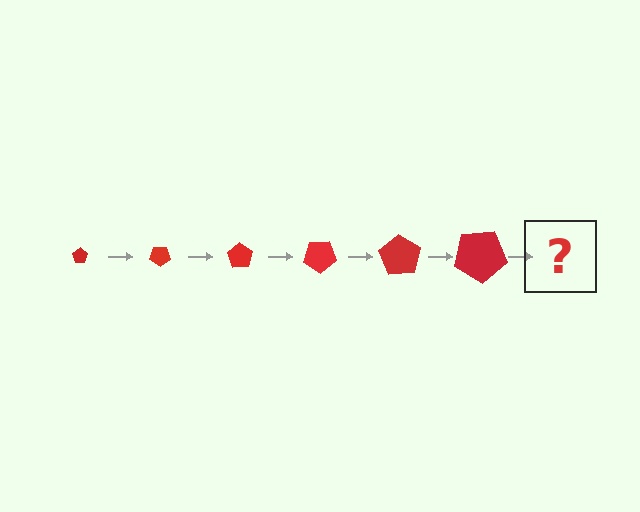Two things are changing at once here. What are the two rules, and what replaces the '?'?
The two rules are that the pentagon grows larger each step and it rotates 35 degrees each step. The '?' should be a pentagon, larger than the previous one and rotated 210 degrees from the start.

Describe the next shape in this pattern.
It should be a pentagon, larger than the previous one and rotated 210 degrees from the start.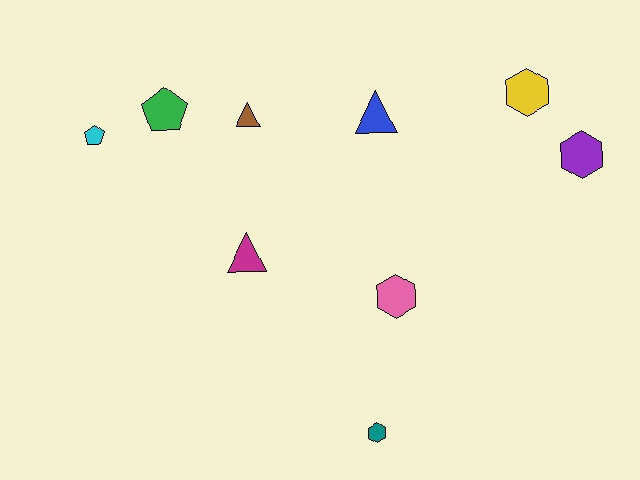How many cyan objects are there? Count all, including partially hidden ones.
There is 1 cyan object.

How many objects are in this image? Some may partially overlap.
There are 9 objects.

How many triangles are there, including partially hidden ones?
There are 3 triangles.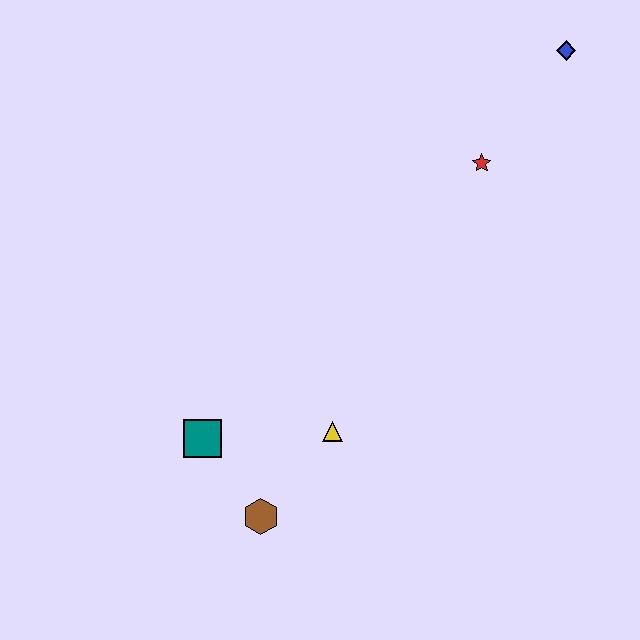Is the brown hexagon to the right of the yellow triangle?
No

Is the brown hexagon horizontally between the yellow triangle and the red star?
No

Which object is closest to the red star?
The blue diamond is closest to the red star.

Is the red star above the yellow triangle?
Yes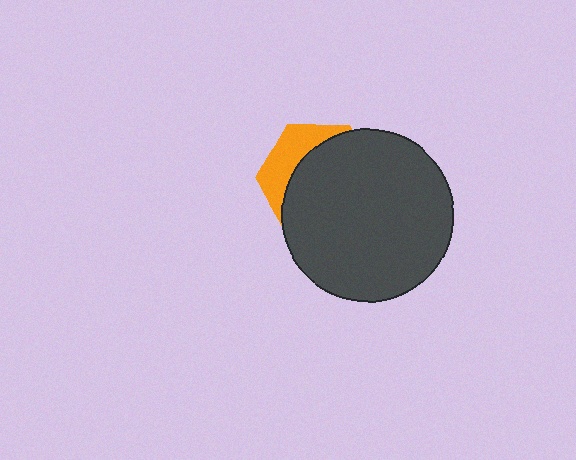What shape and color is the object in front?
The object in front is a dark gray circle.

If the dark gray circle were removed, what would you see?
You would see the complete orange hexagon.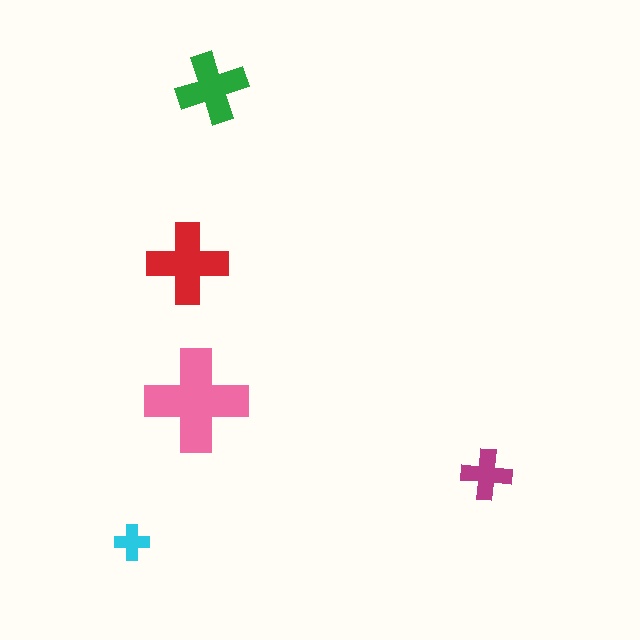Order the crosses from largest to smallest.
the pink one, the red one, the green one, the magenta one, the cyan one.